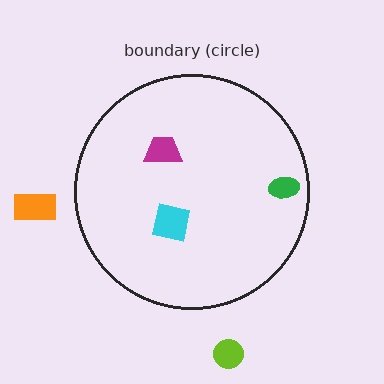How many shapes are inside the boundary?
3 inside, 2 outside.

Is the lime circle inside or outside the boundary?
Outside.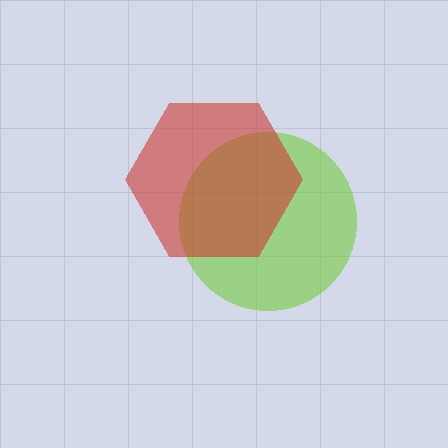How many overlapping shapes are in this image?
There are 2 overlapping shapes in the image.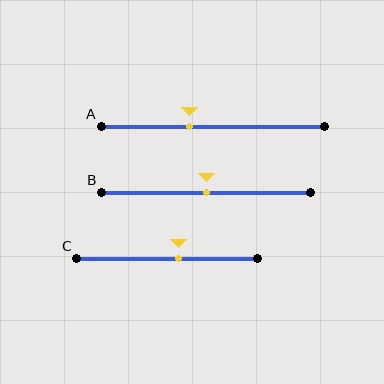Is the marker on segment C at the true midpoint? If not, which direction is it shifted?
No, the marker on segment C is shifted to the right by about 6% of the segment length.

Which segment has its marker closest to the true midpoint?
Segment B has its marker closest to the true midpoint.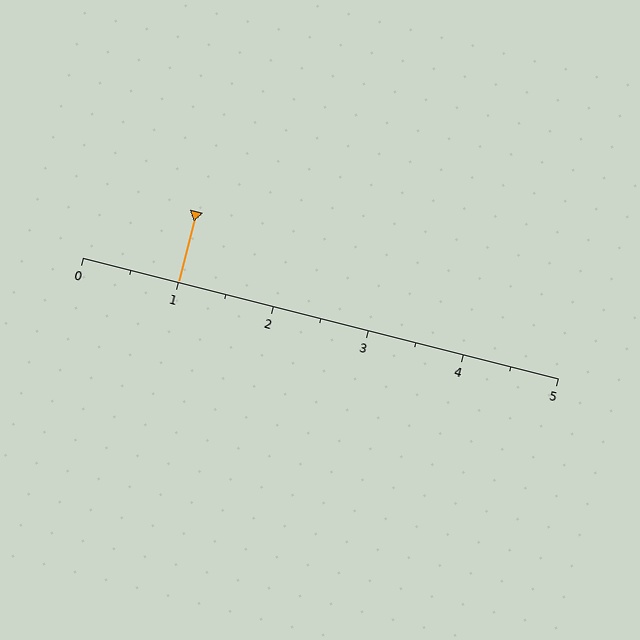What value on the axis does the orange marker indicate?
The marker indicates approximately 1.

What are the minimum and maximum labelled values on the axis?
The axis runs from 0 to 5.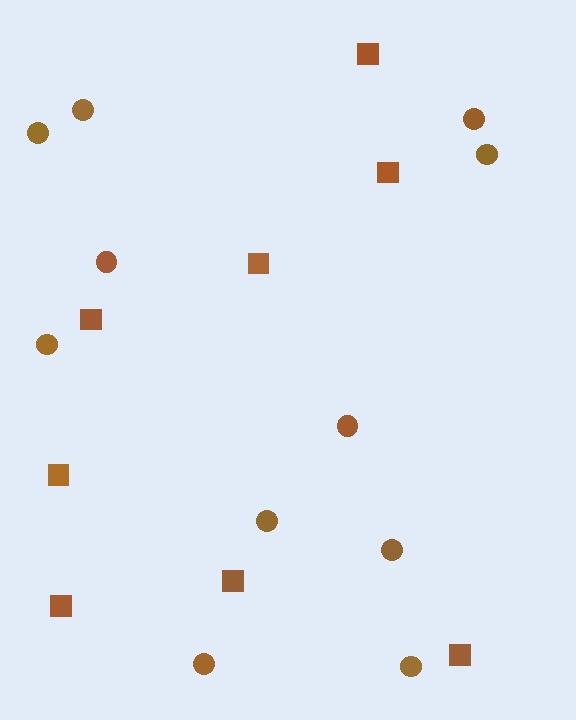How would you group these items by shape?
There are 2 groups: one group of circles (11) and one group of squares (8).